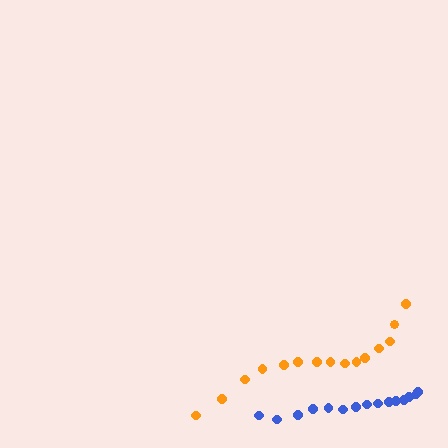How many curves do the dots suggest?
There are 2 distinct paths.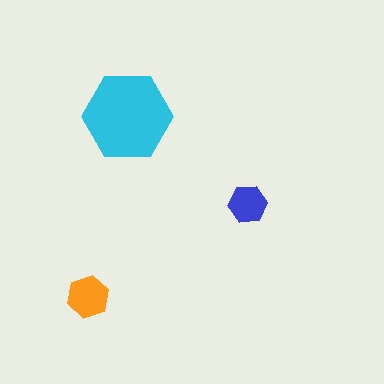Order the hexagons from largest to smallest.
the cyan one, the orange one, the blue one.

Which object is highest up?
The cyan hexagon is topmost.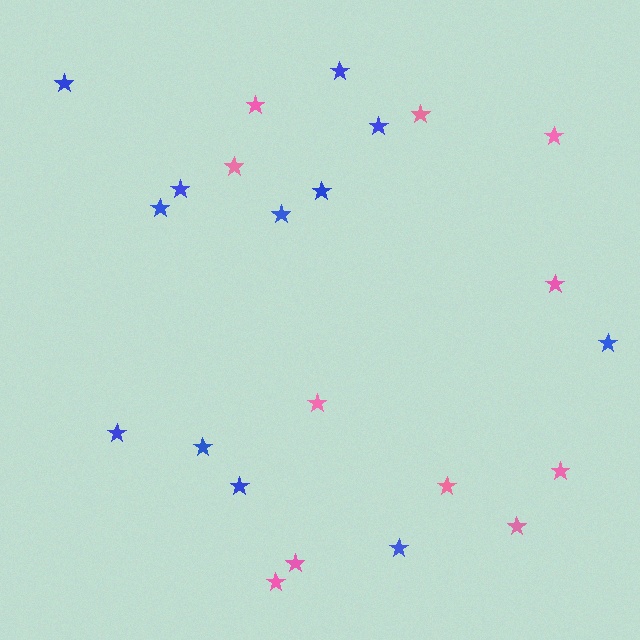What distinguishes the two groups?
There are 2 groups: one group of blue stars (12) and one group of pink stars (11).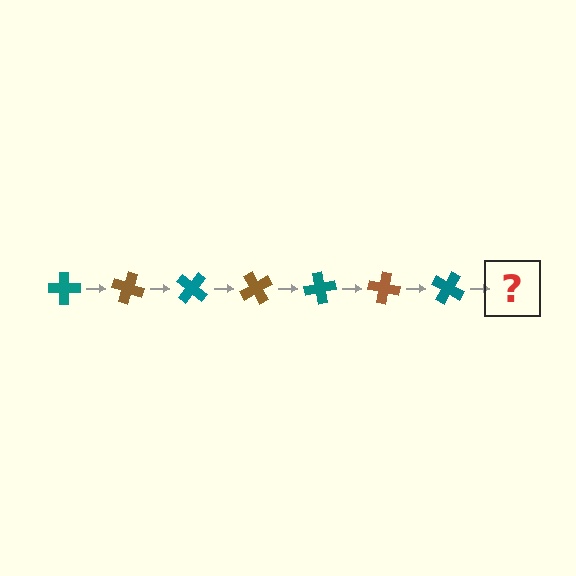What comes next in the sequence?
The next element should be a brown cross, rotated 140 degrees from the start.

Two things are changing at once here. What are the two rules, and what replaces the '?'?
The two rules are that it rotates 20 degrees each step and the color cycles through teal and brown. The '?' should be a brown cross, rotated 140 degrees from the start.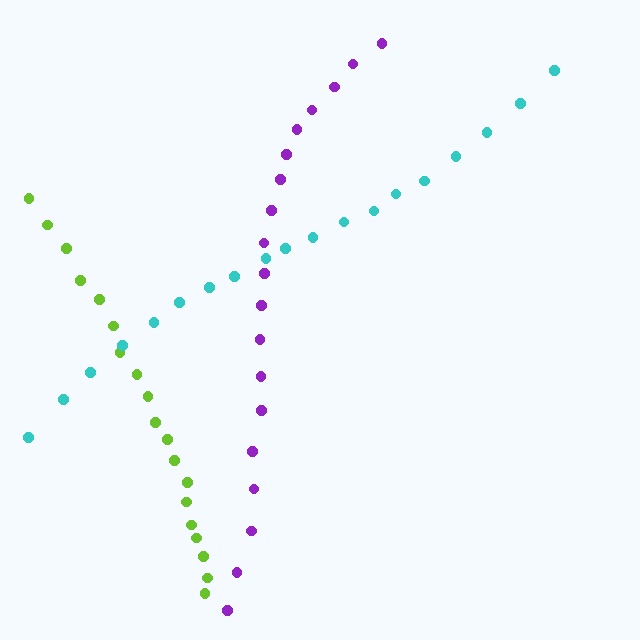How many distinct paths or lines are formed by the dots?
There are 3 distinct paths.